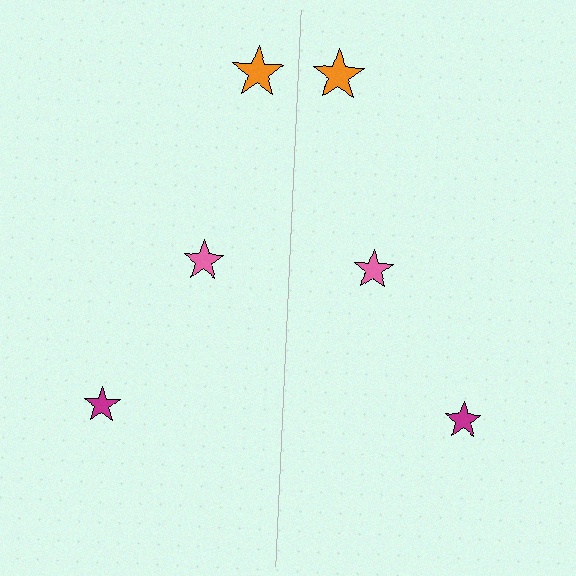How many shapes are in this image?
There are 6 shapes in this image.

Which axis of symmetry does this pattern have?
The pattern has a vertical axis of symmetry running through the center of the image.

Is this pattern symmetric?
Yes, this pattern has bilateral (reflection) symmetry.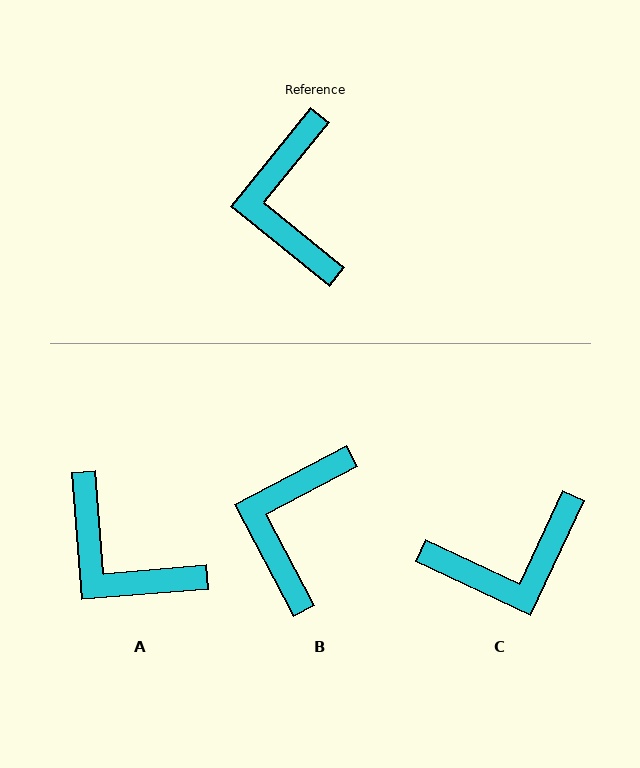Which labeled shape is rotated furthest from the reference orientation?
C, about 104 degrees away.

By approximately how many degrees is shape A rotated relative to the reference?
Approximately 44 degrees counter-clockwise.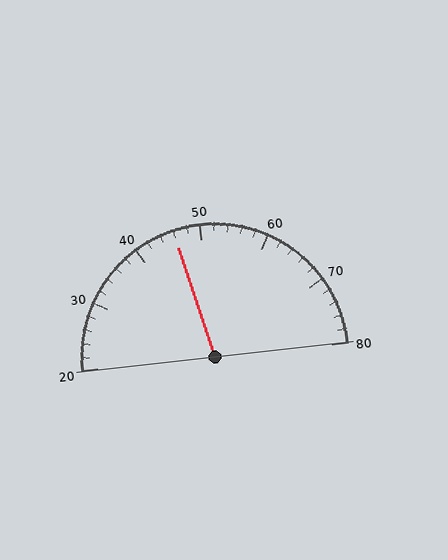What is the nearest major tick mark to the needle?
The nearest major tick mark is 50.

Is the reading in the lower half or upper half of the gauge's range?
The reading is in the lower half of the range (20 to 80).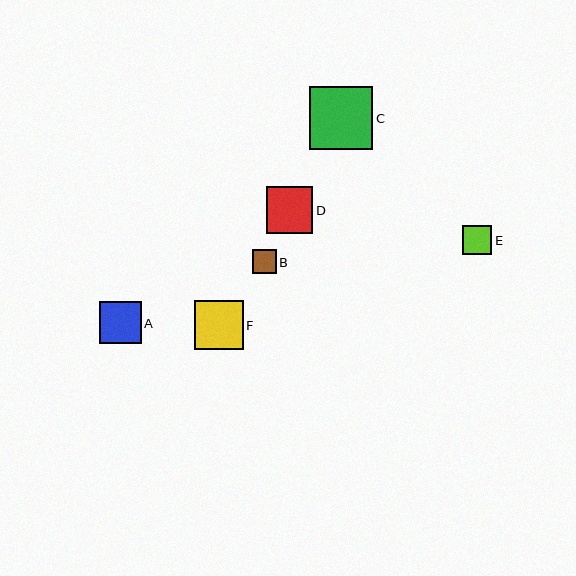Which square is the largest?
Square C is the largest with a size of approximately 64 pixels.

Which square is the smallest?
Square B is the smallest with a size of approximately 24 pixels.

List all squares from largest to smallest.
From largest to smallest: C, F, D, A, E, B.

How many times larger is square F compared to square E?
Square F is approximately 1.7 times the size of square E.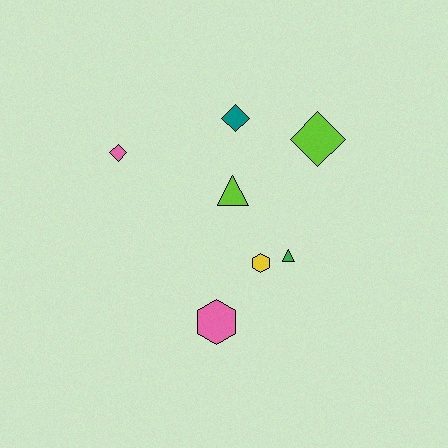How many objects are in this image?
There are 7 objects.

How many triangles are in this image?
There are 2 triangles.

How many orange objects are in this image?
There are no orange objects.